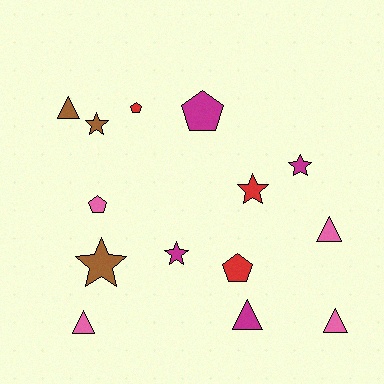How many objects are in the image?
There are 14 objects.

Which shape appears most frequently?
Star, with 5 objects.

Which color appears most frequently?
Magenta, with 4 objects.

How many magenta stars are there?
There are 2 magenta stars.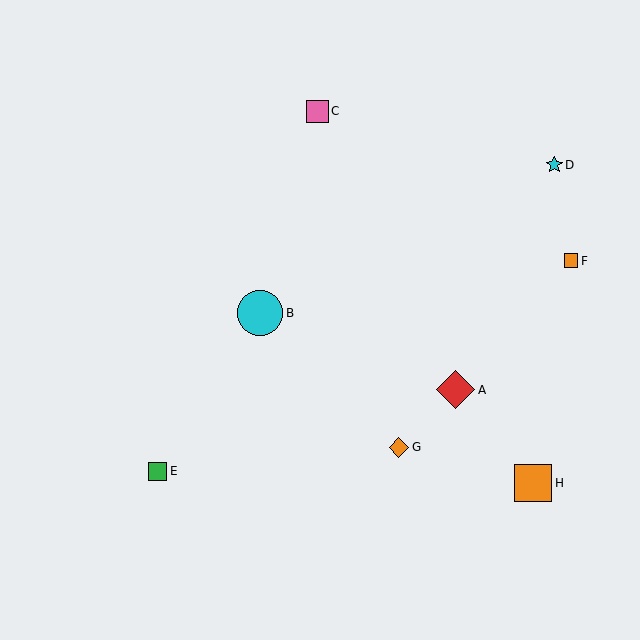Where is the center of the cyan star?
The center of the cyan star is at (554, 165).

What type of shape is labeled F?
Shape F is an orange square.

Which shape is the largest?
The cyan circle (labeled B) is the largest.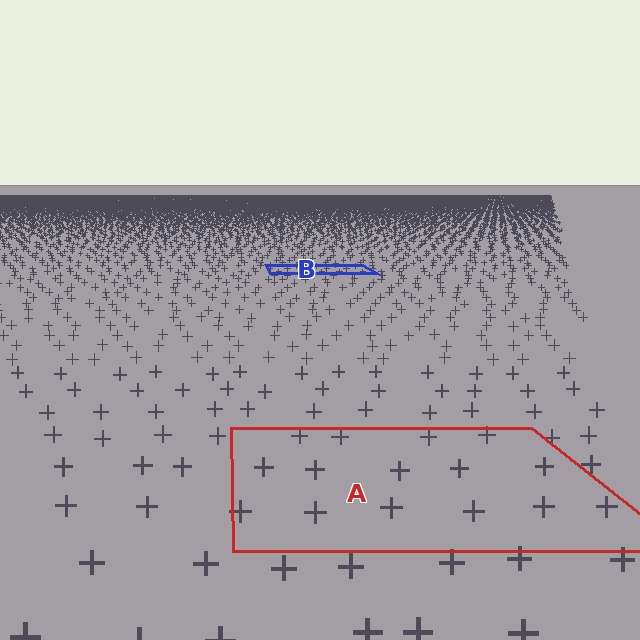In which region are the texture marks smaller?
The texture marks are smaller in region B, because it is farther away.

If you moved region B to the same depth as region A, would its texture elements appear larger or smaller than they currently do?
They would appear larger. At a closer depth, the same texture elements are projected at a bigger on-screen size.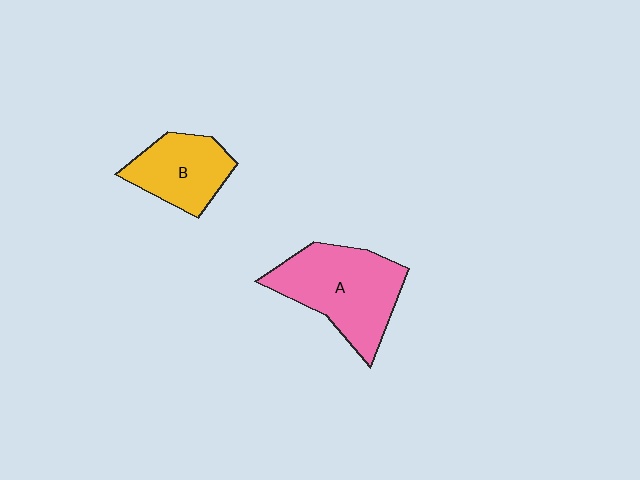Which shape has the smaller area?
Shape B (yellow).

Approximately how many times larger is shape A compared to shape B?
Approximately 1.6 times.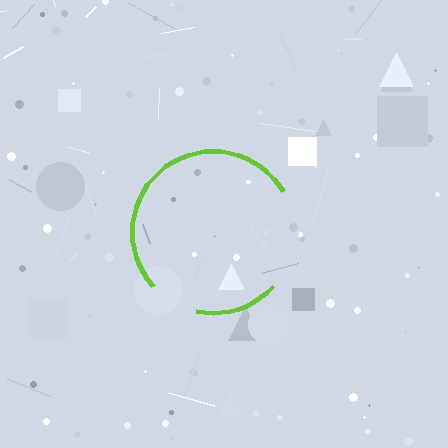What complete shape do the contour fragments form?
The contour fragments form a circle.